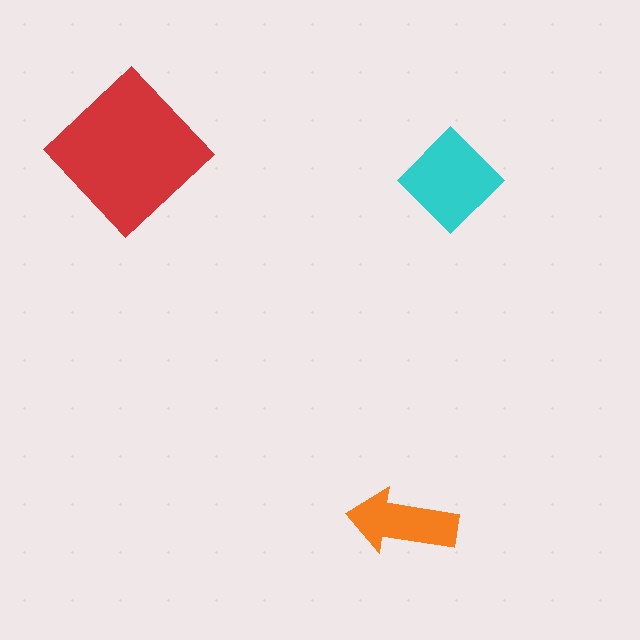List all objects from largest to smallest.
The red diamond, the cyan diamond, the orange arrow.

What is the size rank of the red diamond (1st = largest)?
1st.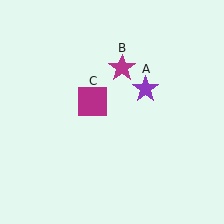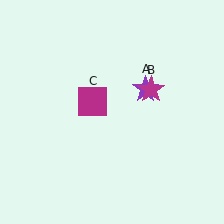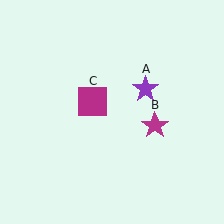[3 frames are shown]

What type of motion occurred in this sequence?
The magenta star (object B) rotated clockwise around the center of the scene.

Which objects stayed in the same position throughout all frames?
Purple star (object A) and magenta square (object C) remained stationary.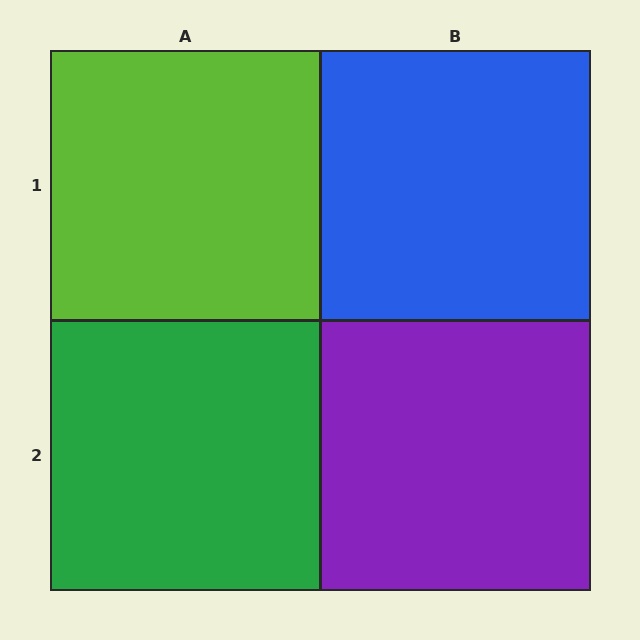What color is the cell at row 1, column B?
Blue.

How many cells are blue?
1 cell is blue.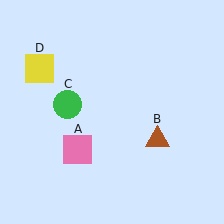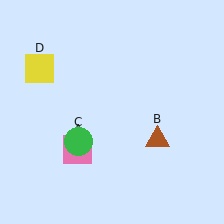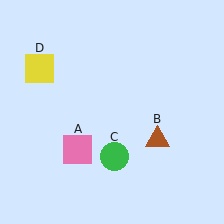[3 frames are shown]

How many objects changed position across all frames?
1 object changed position: green circle (object C).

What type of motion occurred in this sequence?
The green circle (object C) rotated counterclockwise around the center of the scene.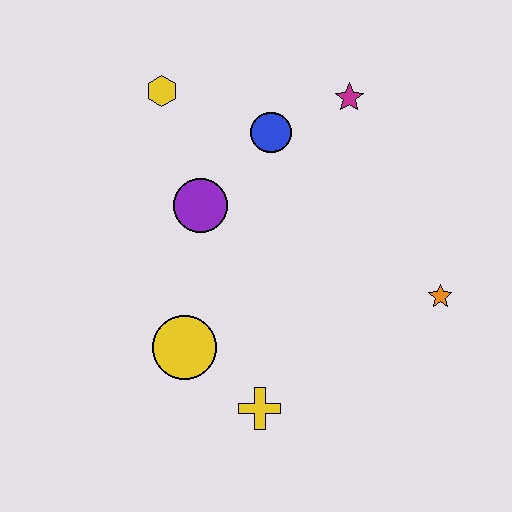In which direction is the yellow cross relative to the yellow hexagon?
The yellow cross is below the yellow hexagon.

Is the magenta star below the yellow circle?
No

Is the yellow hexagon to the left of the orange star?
Yes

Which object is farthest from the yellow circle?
The magenta star is farthest from the yellow circle.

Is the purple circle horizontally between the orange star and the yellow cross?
No